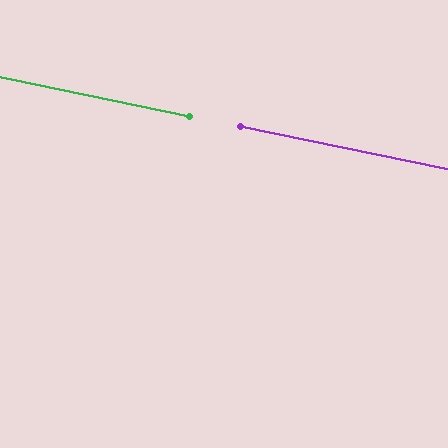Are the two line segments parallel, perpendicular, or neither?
Parallel — their directions differ by only 0.2°.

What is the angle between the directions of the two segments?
Approximately 0 degrees.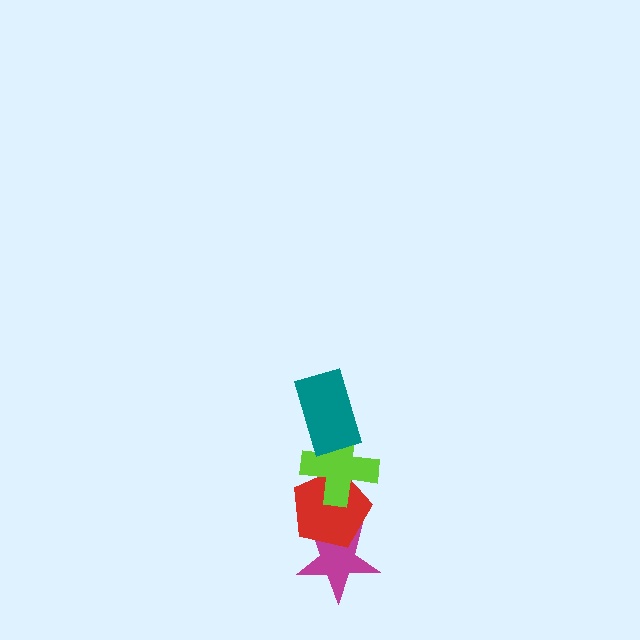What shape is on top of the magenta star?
The red pentagon is on top of the magenta star.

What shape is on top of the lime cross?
The teal rectangle is on top of the lime cross.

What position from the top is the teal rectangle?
The teal rectangle is 1st from the top.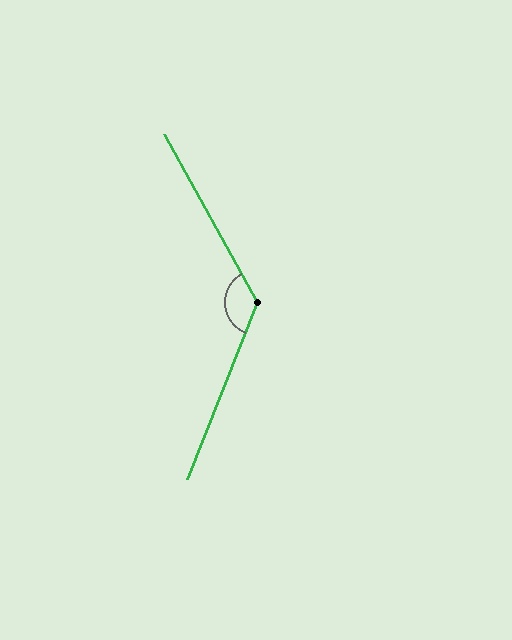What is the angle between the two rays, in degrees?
Approximately 130 degrees.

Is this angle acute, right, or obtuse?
It is obtuse.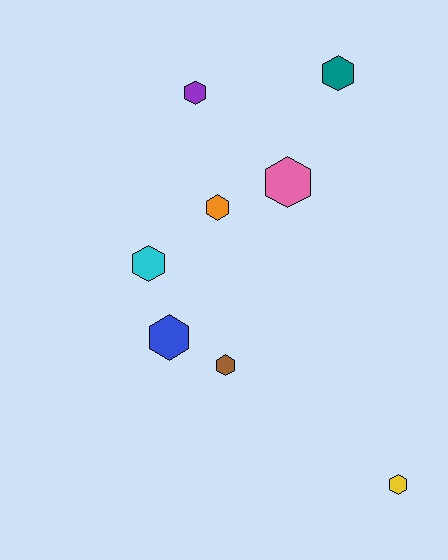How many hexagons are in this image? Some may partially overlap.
There are 8 hexagons.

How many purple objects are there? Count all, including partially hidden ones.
There is 1 purple object.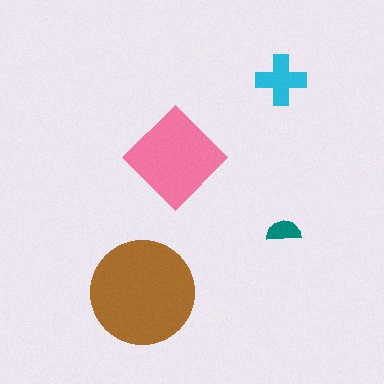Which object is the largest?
The brown circle.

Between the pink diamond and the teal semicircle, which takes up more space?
The pink diamond.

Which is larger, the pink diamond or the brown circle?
The brown circle.